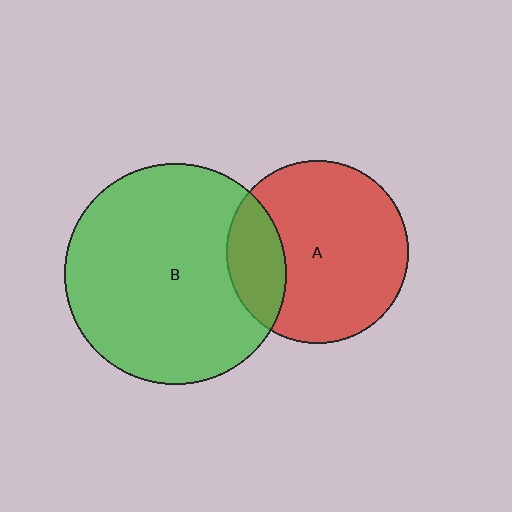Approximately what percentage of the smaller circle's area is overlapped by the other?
Approximately 20%.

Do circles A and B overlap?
Yes.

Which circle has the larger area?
Circle B (green).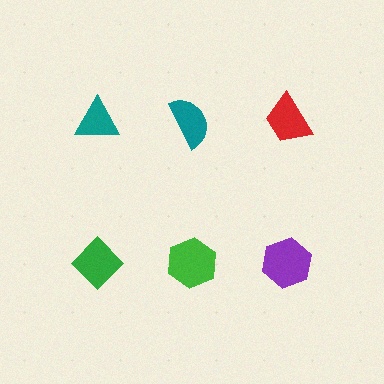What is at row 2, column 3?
A purple hexagon.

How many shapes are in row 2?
3 shapes.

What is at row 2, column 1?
A green diamond.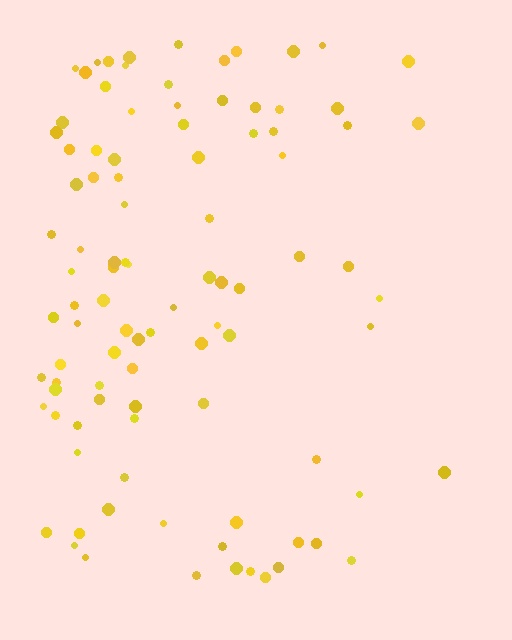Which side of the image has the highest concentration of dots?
The left.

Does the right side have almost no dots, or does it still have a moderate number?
Still a moderate number, just noticeably fewer than the left.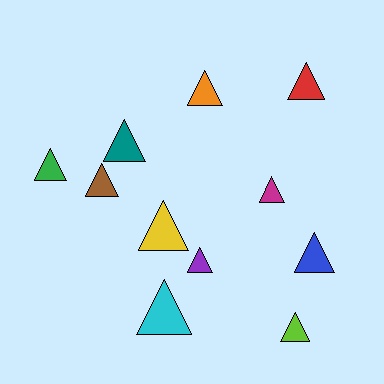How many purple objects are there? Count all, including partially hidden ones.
There is 1 purple object.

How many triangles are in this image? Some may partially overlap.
There are 11 triangles.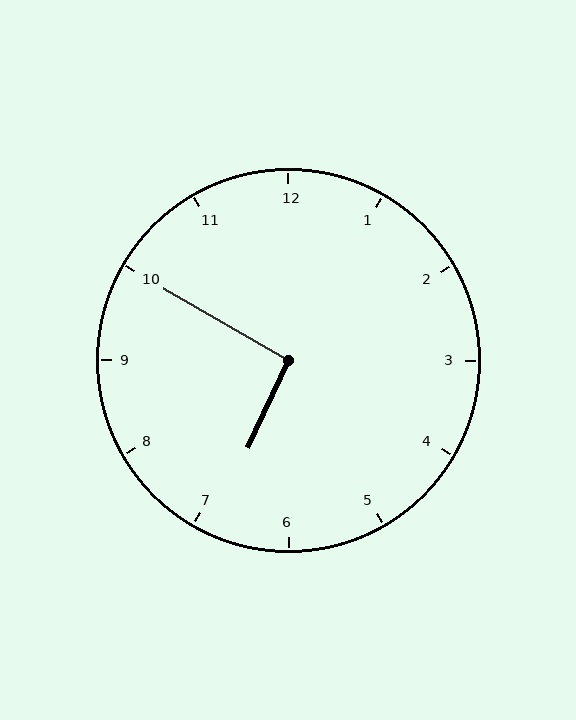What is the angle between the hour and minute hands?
Approximately 95 degrees.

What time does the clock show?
6:50.